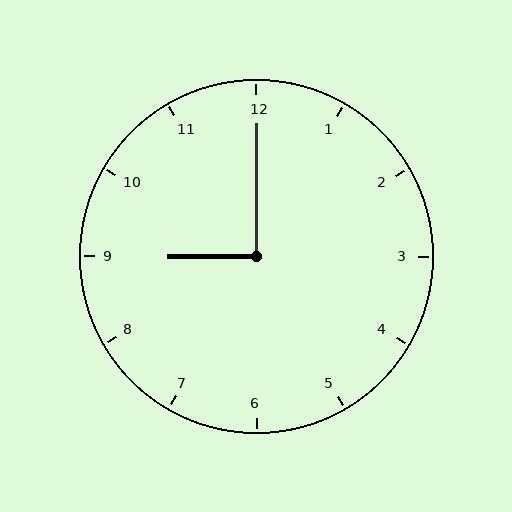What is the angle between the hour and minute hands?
Approximately 90 degrees.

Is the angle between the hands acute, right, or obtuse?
It is right.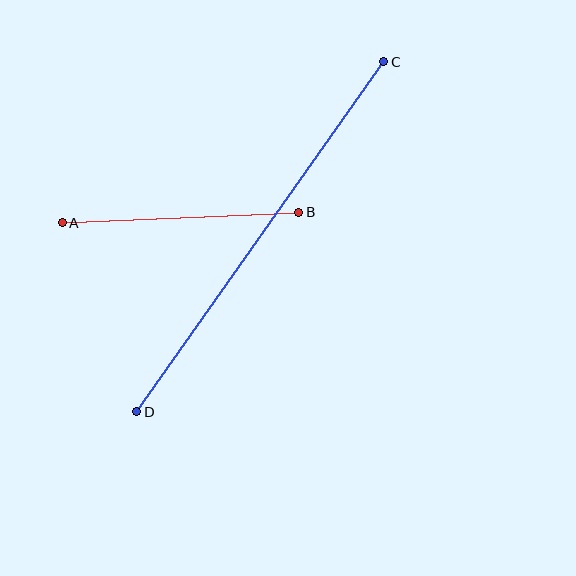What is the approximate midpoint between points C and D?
The midpoint is at approximately (260, 237) pixels.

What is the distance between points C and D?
The distance is approximately 428 pixels.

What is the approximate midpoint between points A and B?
The midpoint is at approximately (180, 217) pixels.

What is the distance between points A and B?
The distance is approximately 237 pixels.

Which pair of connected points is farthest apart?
Points C and D are farthest apart.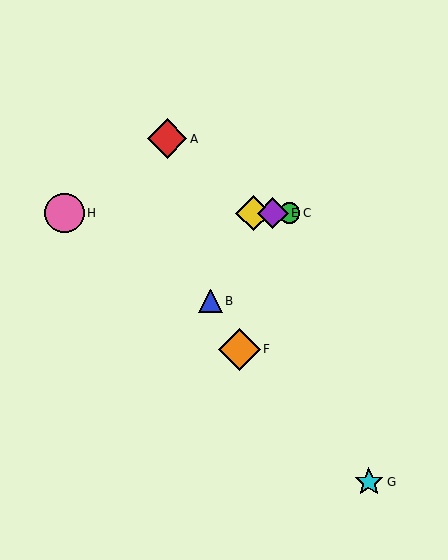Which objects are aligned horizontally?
Objects C, D, E, H are aligned horizontally.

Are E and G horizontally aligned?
No, E is at y≈213 and G is at y≈482.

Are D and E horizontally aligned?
Yes, both are at y≈213.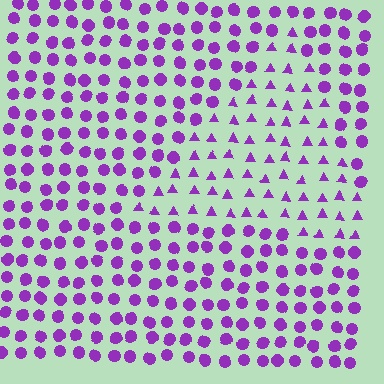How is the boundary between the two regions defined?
The boundary is defined by a change in element shape: triangles inside vs. circles outside. All elements share the same color and spacing.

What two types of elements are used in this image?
The image uses triangles inside the triangle region and circles outside it.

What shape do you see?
I see a triangle.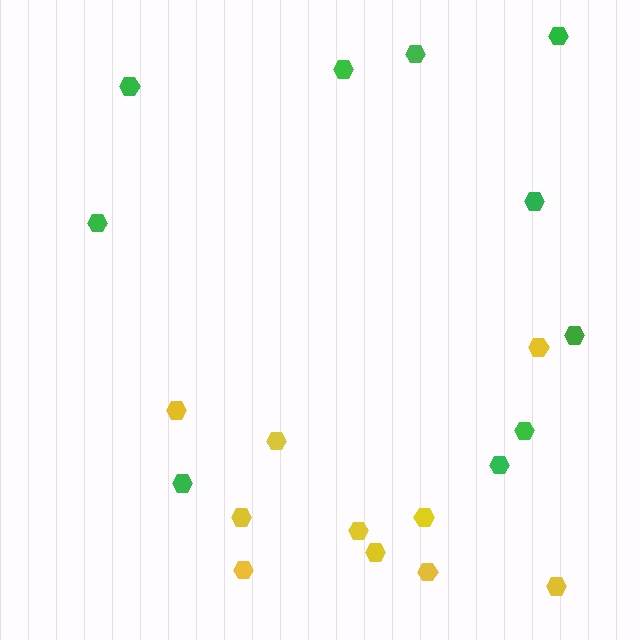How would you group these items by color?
There are 2 groups: one group of green hexagons (10) and one group of yellow hexagons (10).